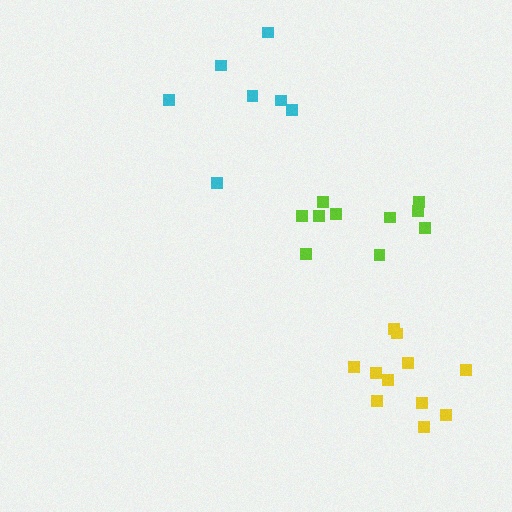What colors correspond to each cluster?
The clusters are colored: yellow, cyan, lime.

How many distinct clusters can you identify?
There are 3 distinct clusters.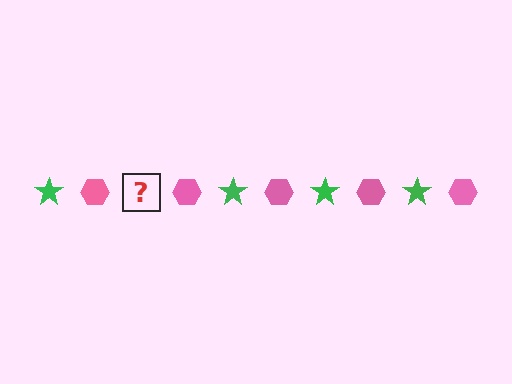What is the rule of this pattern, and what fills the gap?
The rule is that the pattern alternates between green star and pink hexagon. The gap should be filled with a green star.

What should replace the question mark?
The question mark should be replaced with a green star.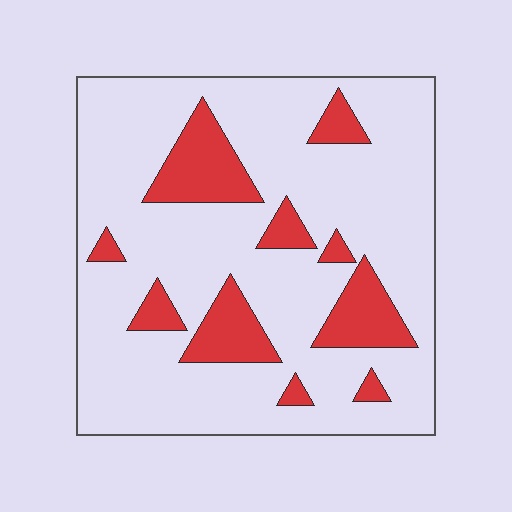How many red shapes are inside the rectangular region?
10.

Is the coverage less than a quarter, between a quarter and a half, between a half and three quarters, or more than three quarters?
Less than a quarter.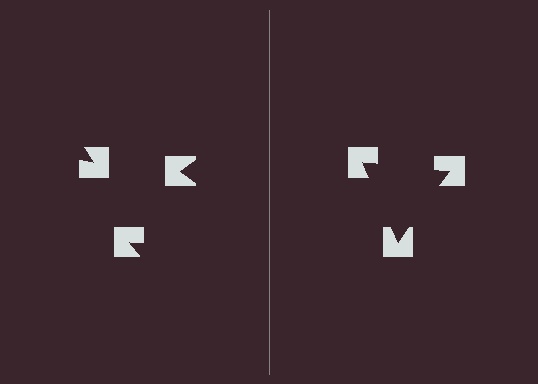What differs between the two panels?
The notched squares are positioned identically on both sides; only the wedge orientations differ. On the right they align to a triangle; on the left they are misaligned.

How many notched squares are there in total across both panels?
6 — 3 on each side.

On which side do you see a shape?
An illusory triangle appears on the right side. On the left side the wedge cuts are rotated, so no coherent shape forms.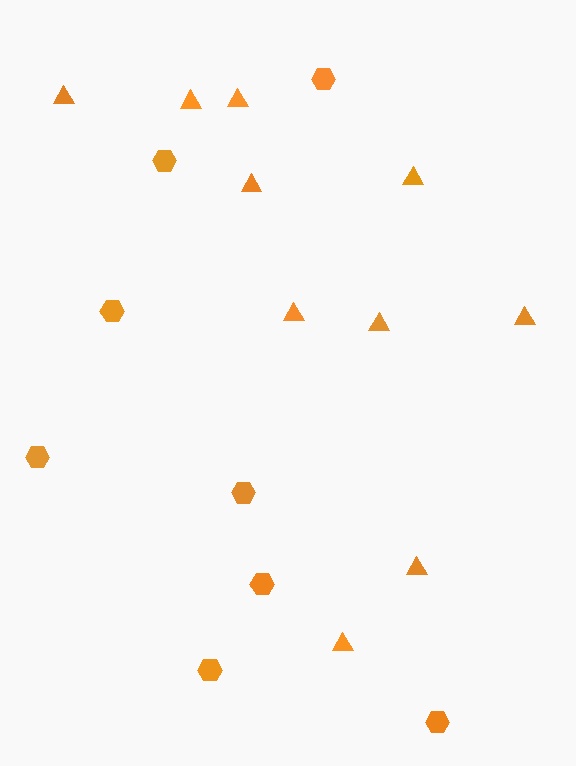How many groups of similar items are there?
There are 2 groups: one group of hexagons (8) and one group of triangles (10).